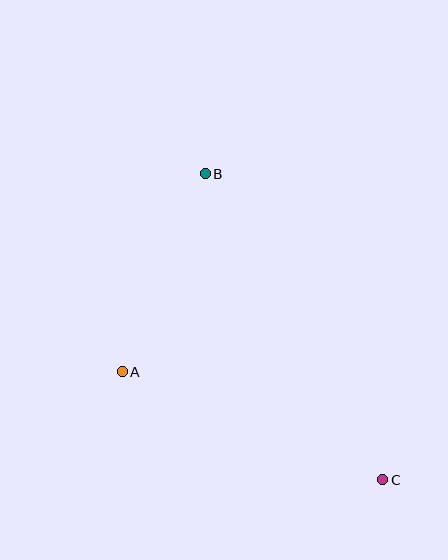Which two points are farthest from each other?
Points B and C are farthest from each other.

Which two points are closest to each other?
Points A and B are closest to each other.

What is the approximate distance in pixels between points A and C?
The distance between A and C is approximately 282 pixels.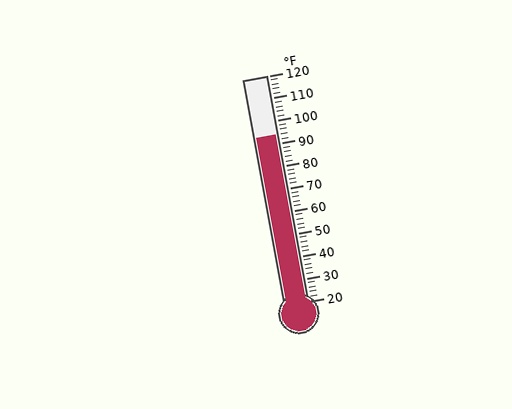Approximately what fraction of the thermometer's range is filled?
The thermometer is filled to approximately 75% of its range.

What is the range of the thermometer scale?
The thermometer scale ranges from 20°F to 120°F.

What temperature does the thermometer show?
The thermometer shows approximately 94°F.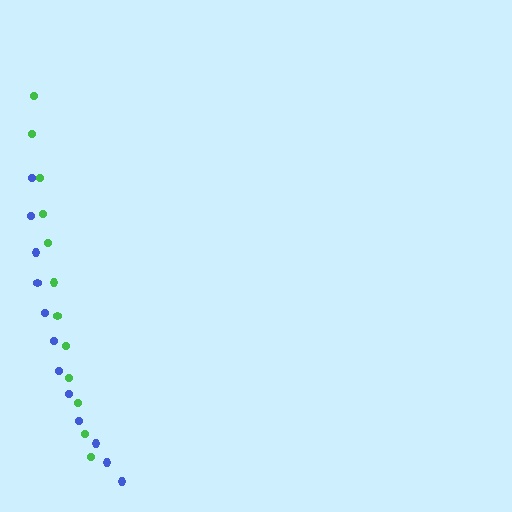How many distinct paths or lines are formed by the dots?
There are 2 distinct paths.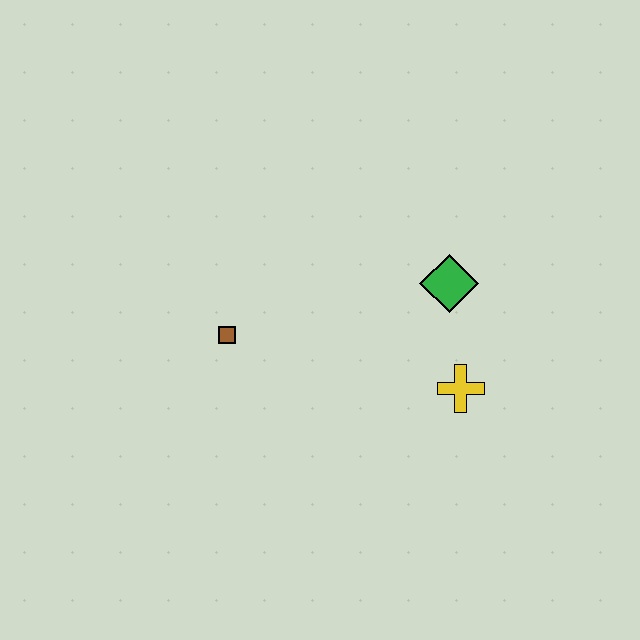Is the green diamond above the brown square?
Yes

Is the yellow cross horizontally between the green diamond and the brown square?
No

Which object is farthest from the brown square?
The yellow cross is farthest from the brown square.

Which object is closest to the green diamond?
The yellow cross is closest to the green diamond.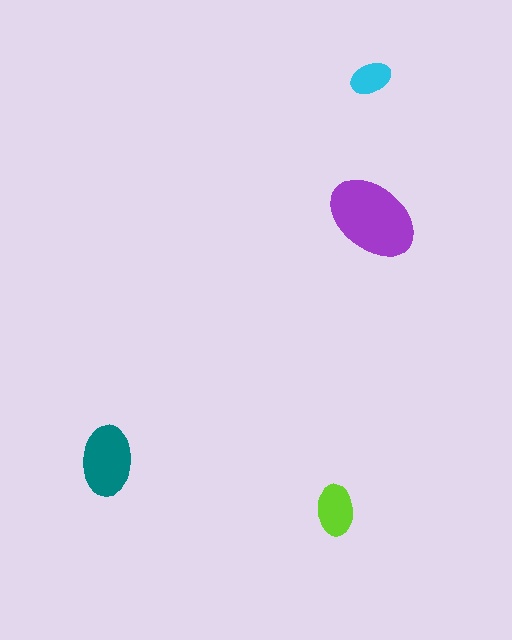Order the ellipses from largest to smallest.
the purple one, the teal one, the lime one, the cyan one.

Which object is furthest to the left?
The teal ellipse is leftmost.